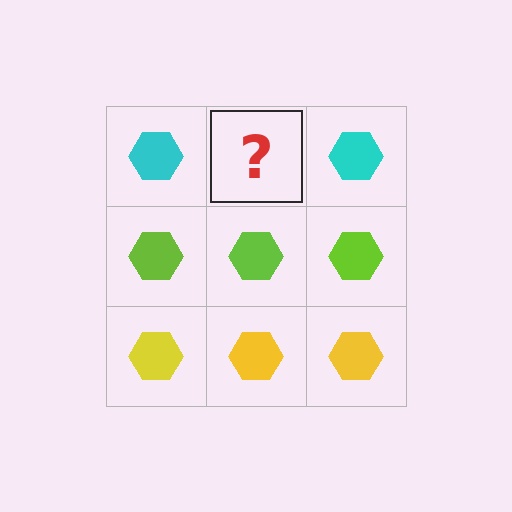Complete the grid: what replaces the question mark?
The question mark should be replaced with a cyan hexagon.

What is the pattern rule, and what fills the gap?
The rule is that each row has a consistent color. The gap should be filled with a cyan hexagon.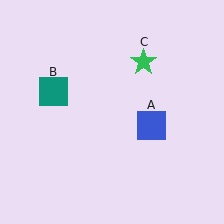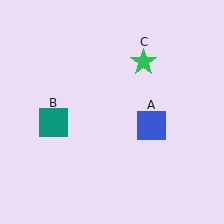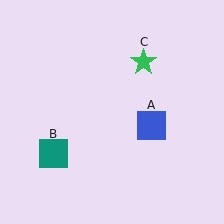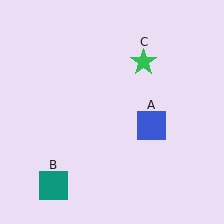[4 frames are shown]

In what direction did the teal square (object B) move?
The teal square (object B) moved down.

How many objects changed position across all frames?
1 object changed position: teal square (object B).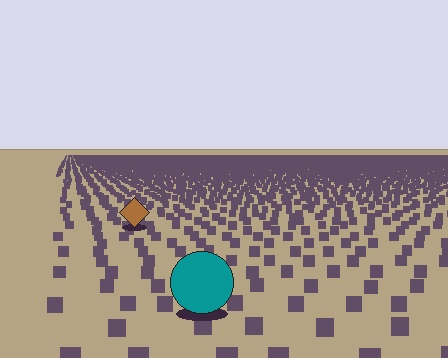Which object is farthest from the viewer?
The brown diamond is farthest from the viewer. It appears smaller and the ground texture around it is denser.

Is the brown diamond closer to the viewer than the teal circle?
No. The teal circle is closer — you can tell from the texture gradient: the ground texture is coarser near it.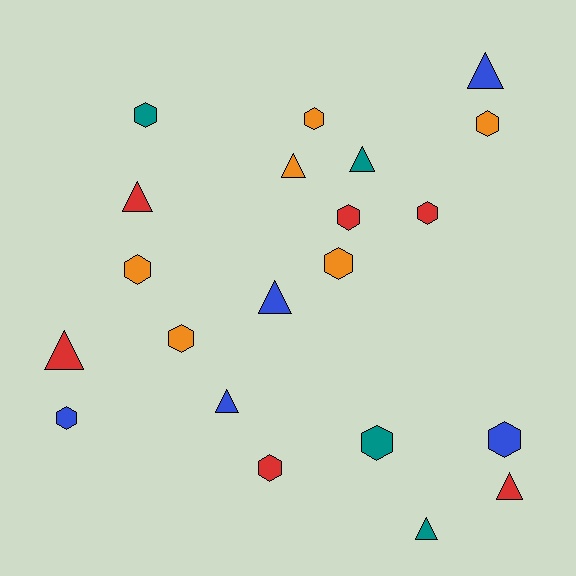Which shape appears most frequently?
Hexagon, with 12 objects.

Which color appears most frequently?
Red, with 6 objects.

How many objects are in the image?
There are 21 objects.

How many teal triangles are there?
There are 2 teal triangles.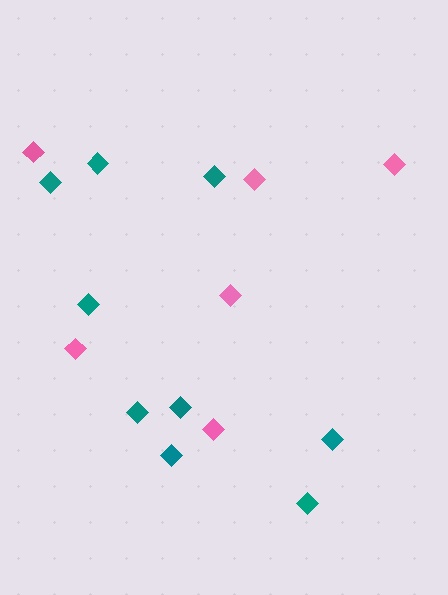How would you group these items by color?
There are 2 groups: one group of teal diamonds (9) and one group of pink diamonds (6).